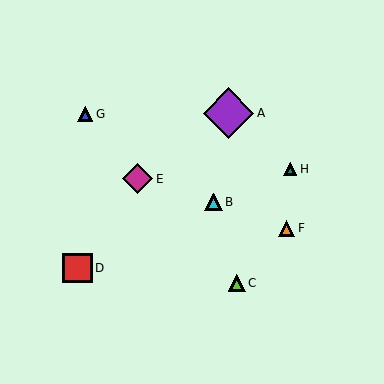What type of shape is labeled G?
Shape G is a blue triangle.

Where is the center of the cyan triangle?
The center of the cyan triangle is at (214, 202).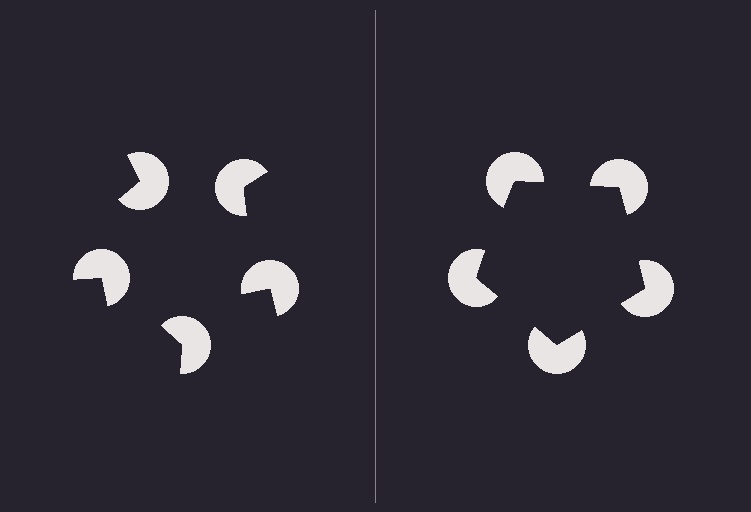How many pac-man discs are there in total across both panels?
10 — 5 on each side.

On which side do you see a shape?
An illusory pentagon appears on the right side. On the left side the wedge cuts are rotated, so no coherent shape forms.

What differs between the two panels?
The pac-man discs are positioned identically on both sides; only the wedge orientations differ. On the right they align to a pentagon; on the left they are misaligned.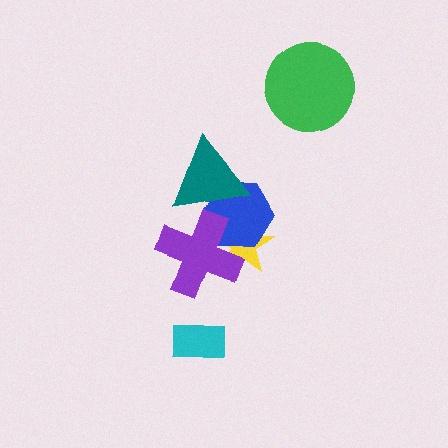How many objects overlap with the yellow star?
2 objects overlap with the yellow star.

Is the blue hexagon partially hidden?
Yes, it is partially covered by another shape.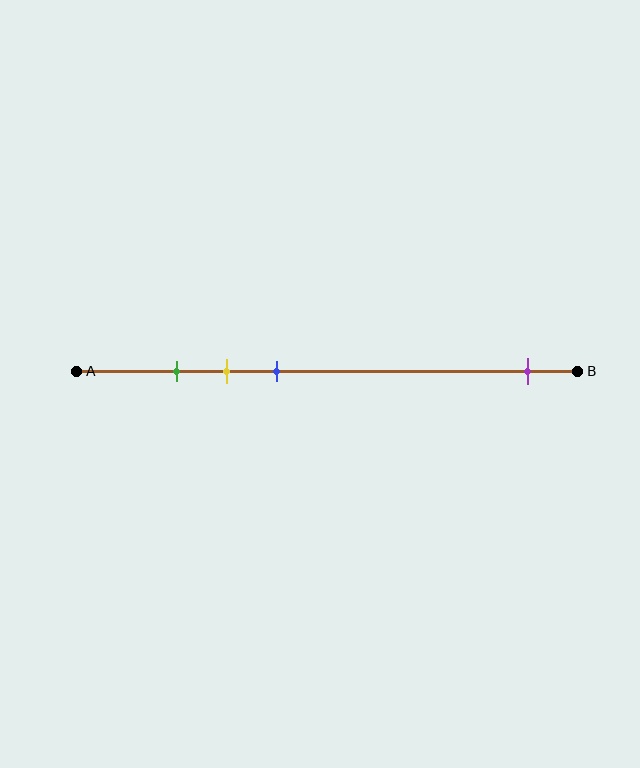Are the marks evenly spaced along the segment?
No, the marks are not evenly spaced.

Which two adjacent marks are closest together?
The green and yellow marks are the closest adjacent pair.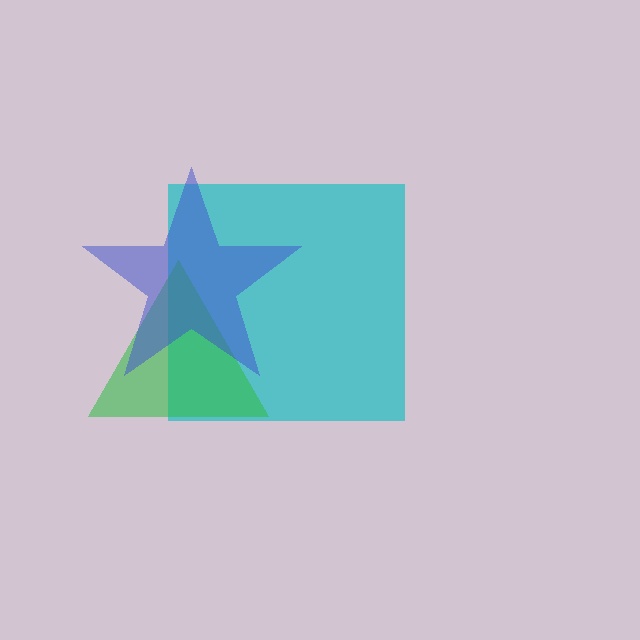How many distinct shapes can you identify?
There are 3 distinct shapes: a cyan square, a green triangle, a blue star.